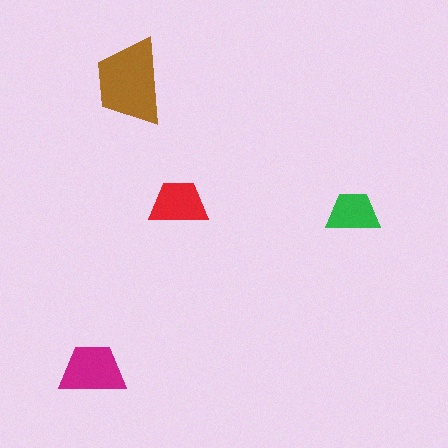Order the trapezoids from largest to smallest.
the brown one, the magenta one, the red one, the green one.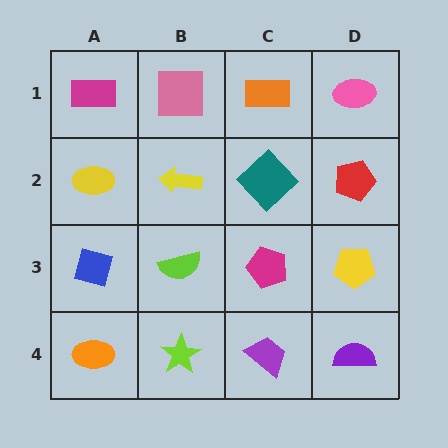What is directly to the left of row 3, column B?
A blue square.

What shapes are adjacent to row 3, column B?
A yellow arrow (row 2, column B), a lime star (row 4, column B), a blue square (row 3, column A), a magenta pentagon (row 3, column C).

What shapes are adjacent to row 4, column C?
A magenta pentagon (row 3, column C), a lime star (row 4, column B), a purple semicircle (row 4, column D).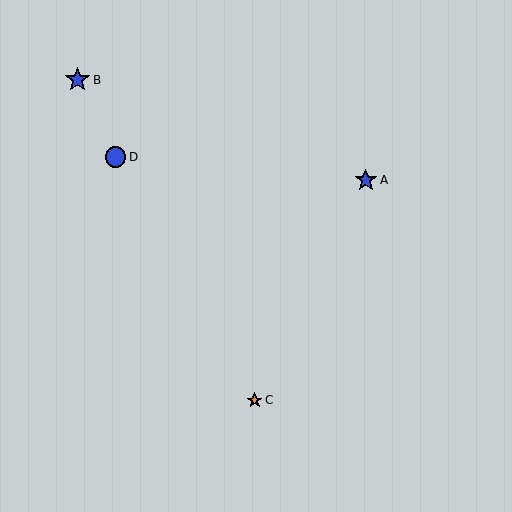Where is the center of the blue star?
The center of the blue star is at (77, 80).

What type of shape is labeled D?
Shape D is a blue circle.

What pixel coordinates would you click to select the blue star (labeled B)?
Click at (77, 80) to select the blue star B.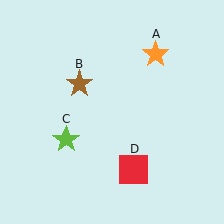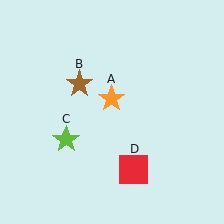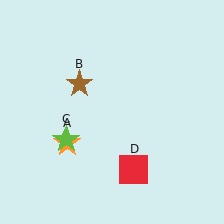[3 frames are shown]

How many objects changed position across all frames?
1 object changed position: orange star (object A).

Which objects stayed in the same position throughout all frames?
Brown star (object B) and lime star (object C) and red square (object D) remained stationary.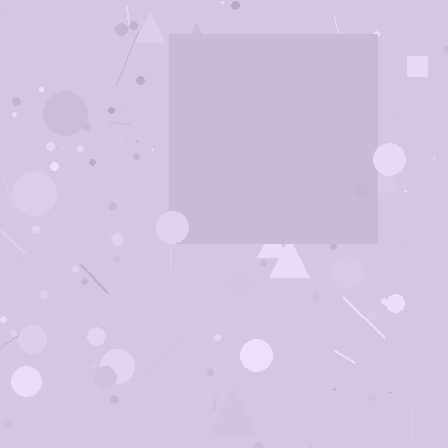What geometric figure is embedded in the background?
A square is embedded in the background.